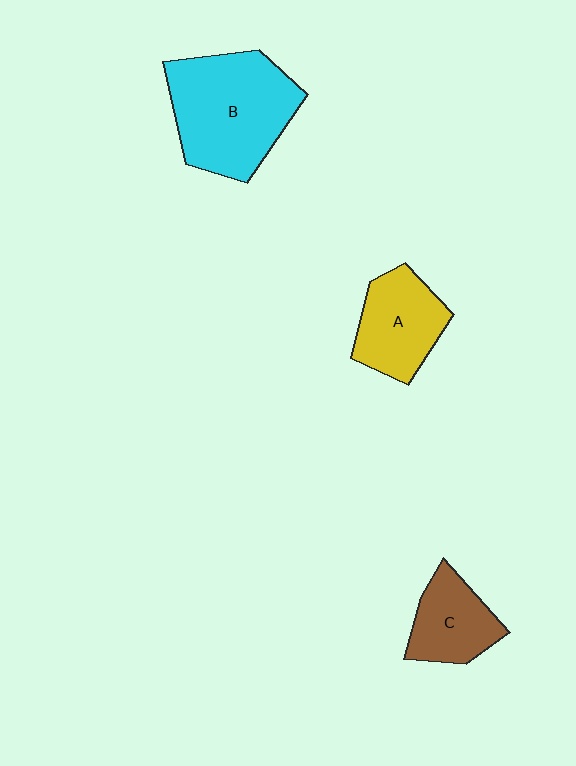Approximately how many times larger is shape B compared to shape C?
Approximately 2.0 times.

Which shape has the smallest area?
Shape C (brown).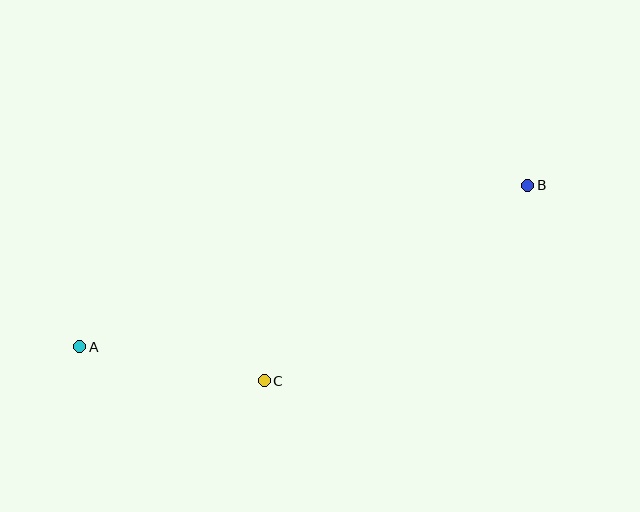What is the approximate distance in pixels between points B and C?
The distance between B and C is approximately 328 pixels.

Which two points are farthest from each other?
Points A and B are farthest from each other.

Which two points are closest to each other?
Points A and C are closest to each other.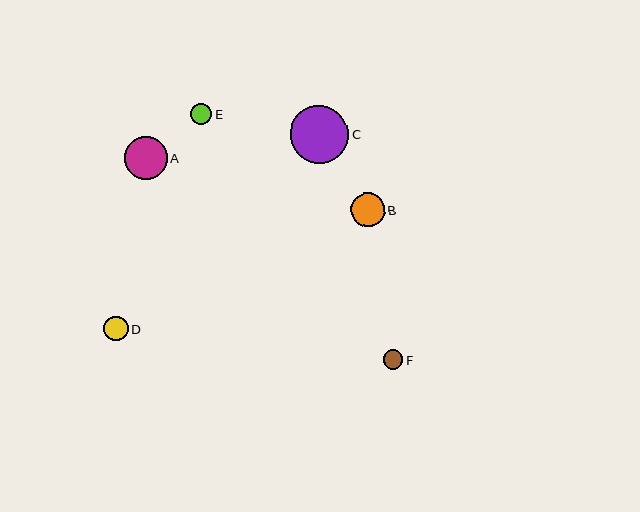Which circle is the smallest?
Circle F is the smallest with a size of approximately 19 pixels.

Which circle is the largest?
Circle C is the largest with a size of approximately 58 pixels.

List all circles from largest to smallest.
From largest to smallest: C, A, B, D, E, F.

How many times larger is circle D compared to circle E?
Circle D is approximately 1.2 times the size of circle E.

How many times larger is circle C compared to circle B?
Circle C is approximately 1.7 times the size of circle B.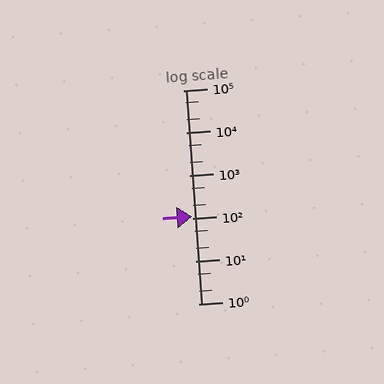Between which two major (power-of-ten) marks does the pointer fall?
The pointer is between 100 and 1000.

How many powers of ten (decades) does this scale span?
The scale spans 5 decades, from 1 to 100000.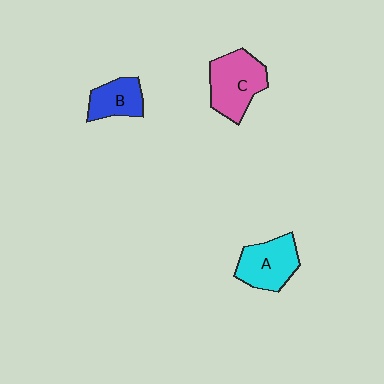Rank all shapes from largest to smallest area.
From largest to smallest: C (pink), A (cyan), B (blue).